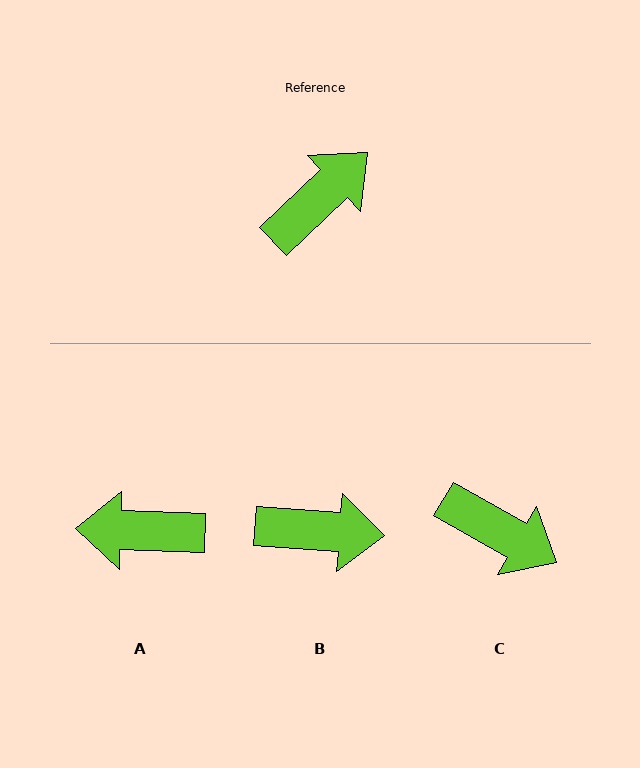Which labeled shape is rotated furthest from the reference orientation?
A, about 135 degrees away.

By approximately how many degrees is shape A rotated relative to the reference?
Approximately 135 degrees counter-clockwise.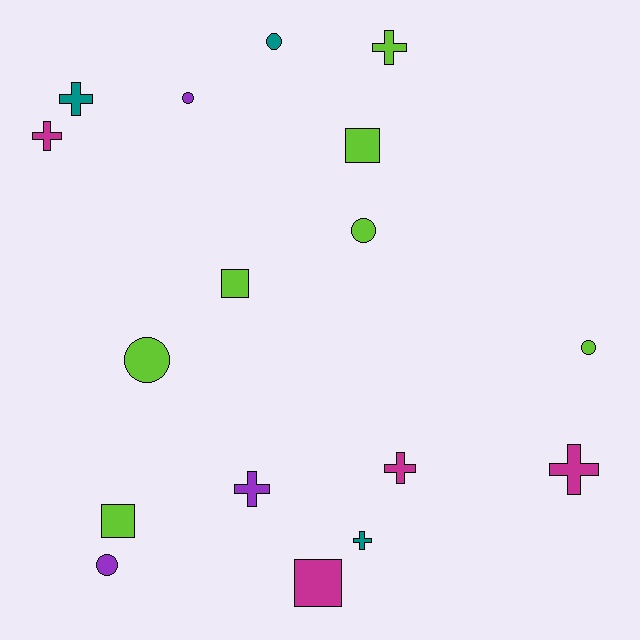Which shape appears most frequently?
Cross, with 7 objects.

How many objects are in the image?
There are 17 objects.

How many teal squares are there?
There are no teal squares.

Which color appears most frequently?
Lime, with 7 objects.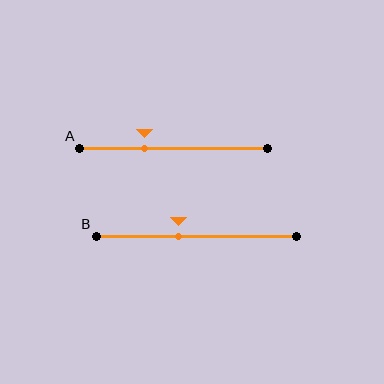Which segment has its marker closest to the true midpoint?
Segment B has its marker closest to the true midpoint.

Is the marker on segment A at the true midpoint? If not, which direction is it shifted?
No, the marker on segment A is shifted to the left by about 15% of the segment length.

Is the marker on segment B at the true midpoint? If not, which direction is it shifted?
No, the marker on segment B is shifted to the left by about 9% of the segment length.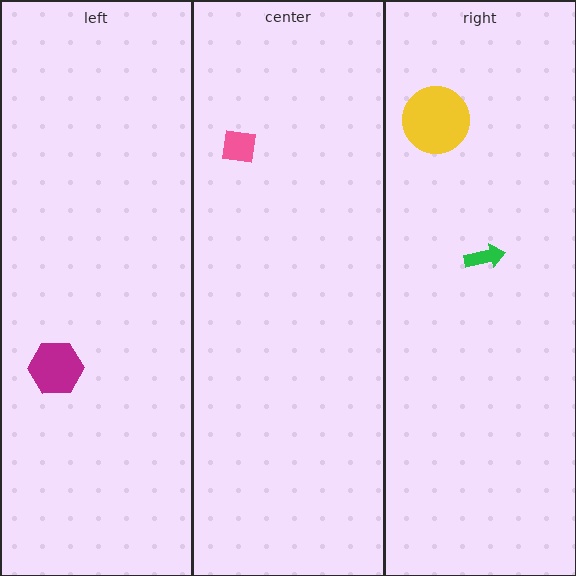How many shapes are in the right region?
2.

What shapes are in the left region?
The magenta hexagon.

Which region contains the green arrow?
The right region.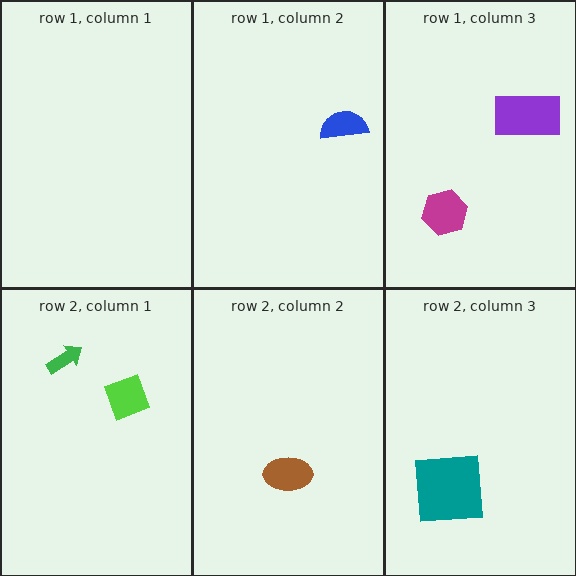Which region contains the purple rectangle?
The row 1, column 3 region.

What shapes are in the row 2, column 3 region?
The teal square.